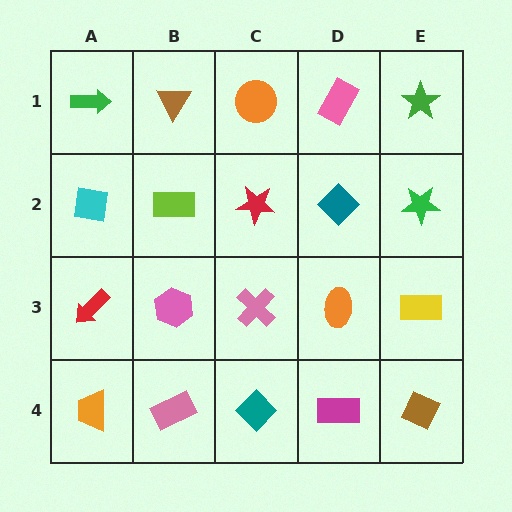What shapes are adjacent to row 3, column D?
A teal diamond (row 2, column D), a magenta rectangle (row 4, column D), a pink cross (row 3, column C), a yellow rectangle (row 3, column E).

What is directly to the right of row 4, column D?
A brown diamond.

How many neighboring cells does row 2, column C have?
4.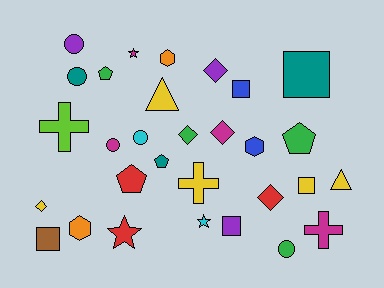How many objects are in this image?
There are 30 objects.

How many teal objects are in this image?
There are 3 teal objects.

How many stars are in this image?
There are 3 stars.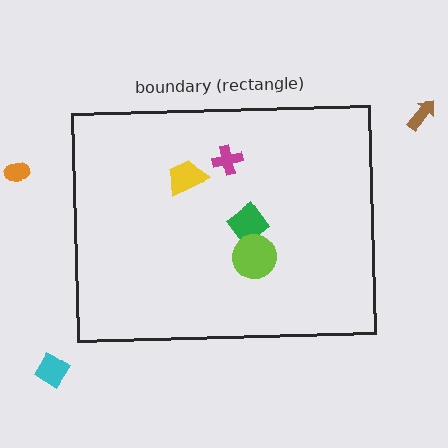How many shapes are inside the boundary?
4 inside, 3 outside.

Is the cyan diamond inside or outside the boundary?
Outside.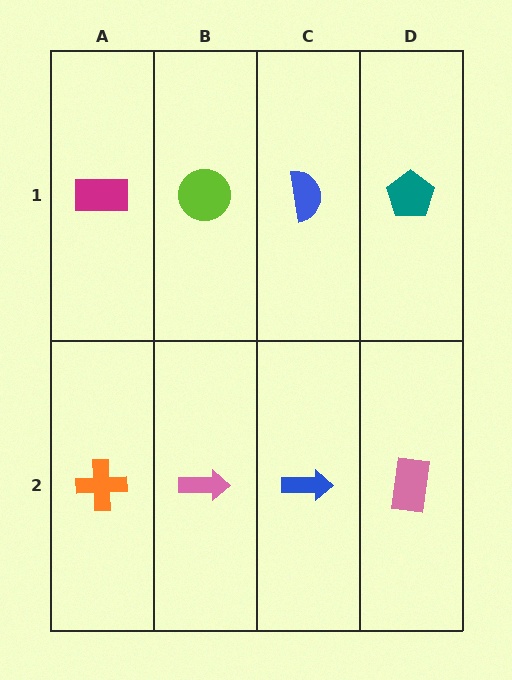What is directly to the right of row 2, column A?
A pink arrow.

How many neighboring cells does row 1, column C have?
3.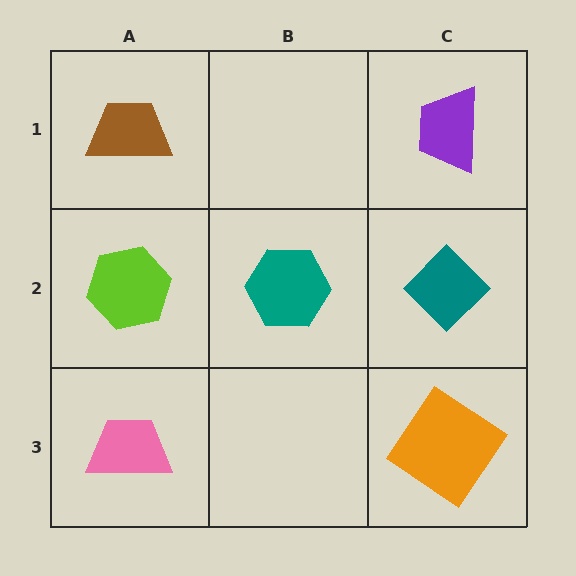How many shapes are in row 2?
3 shapes.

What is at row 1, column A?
A brown trapezoid.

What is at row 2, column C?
A teal diamond.